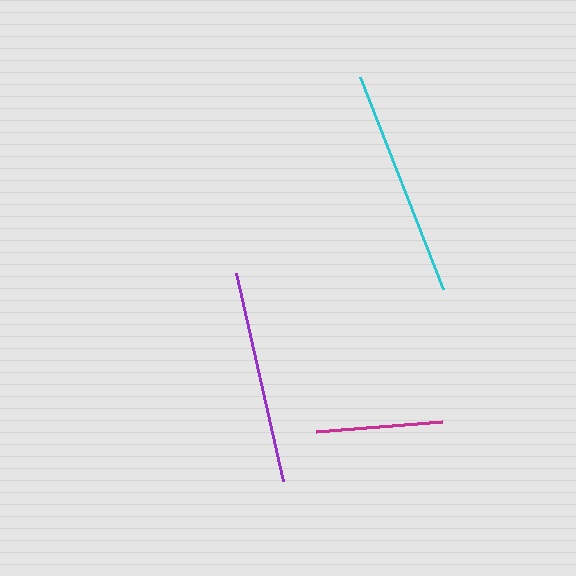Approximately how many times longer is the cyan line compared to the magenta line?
The cyan line is approximately 1.8 times the length of the magenta line.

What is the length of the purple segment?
The purple segment is approximately 213 pixels long.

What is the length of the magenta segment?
The magenta segment is approximately 126 pixels long.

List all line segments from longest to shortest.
From longest to shortest: cyan, purple, magenta.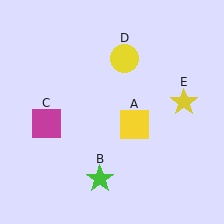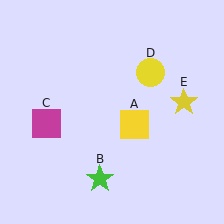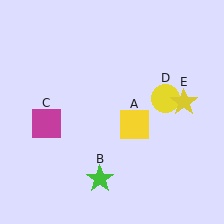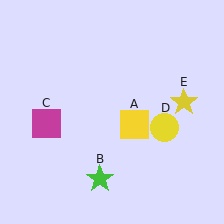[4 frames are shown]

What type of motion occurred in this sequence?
The yellow circle (object D) rotated clockwise around the center of the scene.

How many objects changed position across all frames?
1 object changed position: yellow circle (object D).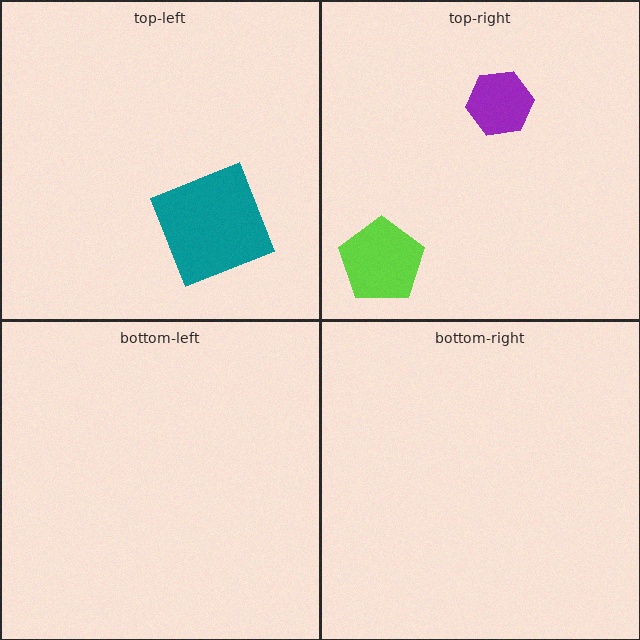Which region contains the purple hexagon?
The top-right region.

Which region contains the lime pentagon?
The top-right region.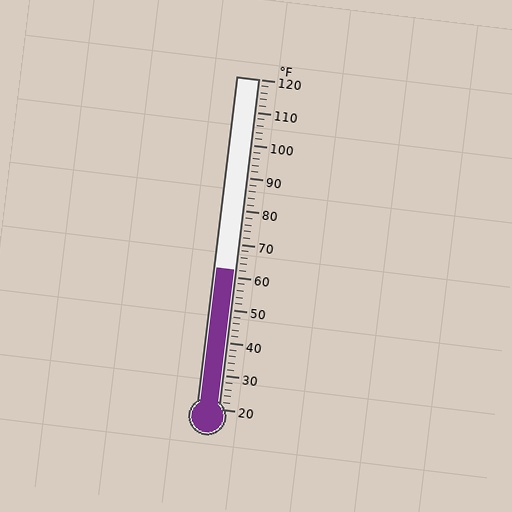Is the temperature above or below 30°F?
The temperature is above 30°F.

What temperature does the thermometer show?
The thermometer shows approximately 62°F.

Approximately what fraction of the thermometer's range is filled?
The thermometer is filled to approximately 40% of its range.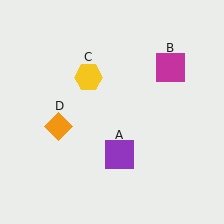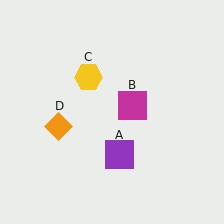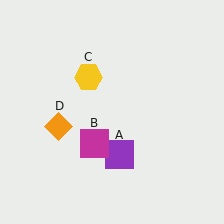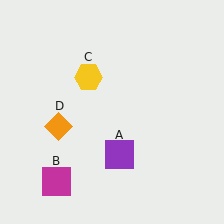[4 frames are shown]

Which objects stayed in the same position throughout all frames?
Purple square (object A) and yellow hexagon (object C) and orange diamond (object D) remained stationary.